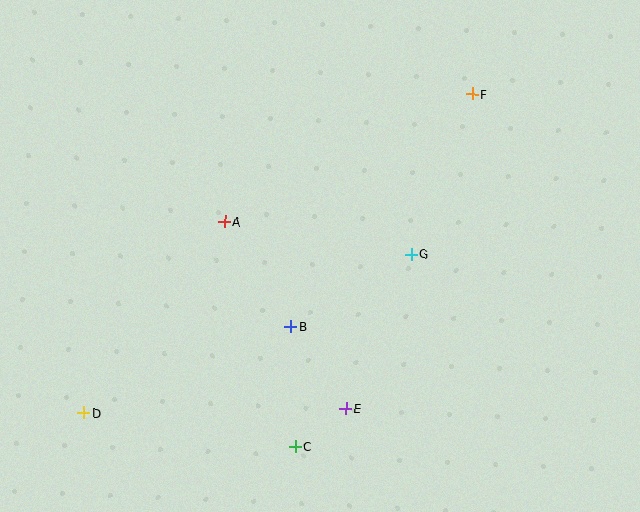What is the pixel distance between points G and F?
The distance between G and F is 171 pixels.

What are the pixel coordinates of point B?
Point B is at (291, 327).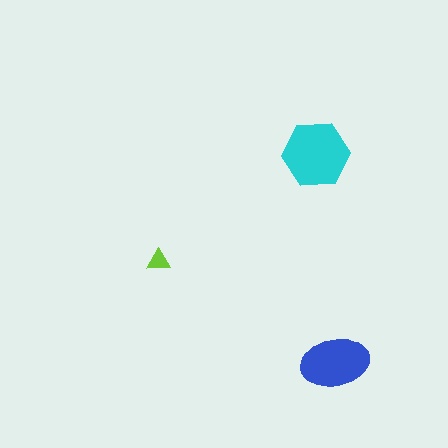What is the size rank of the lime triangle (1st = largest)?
3rd.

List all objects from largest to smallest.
The cyan hexagon, the blue ellipse, the lime triangle.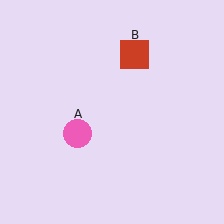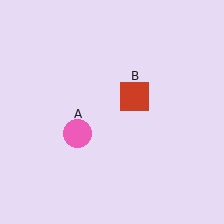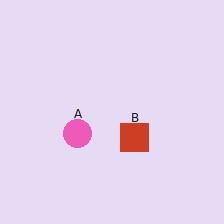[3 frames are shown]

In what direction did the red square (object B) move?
The red square (object B) moved down.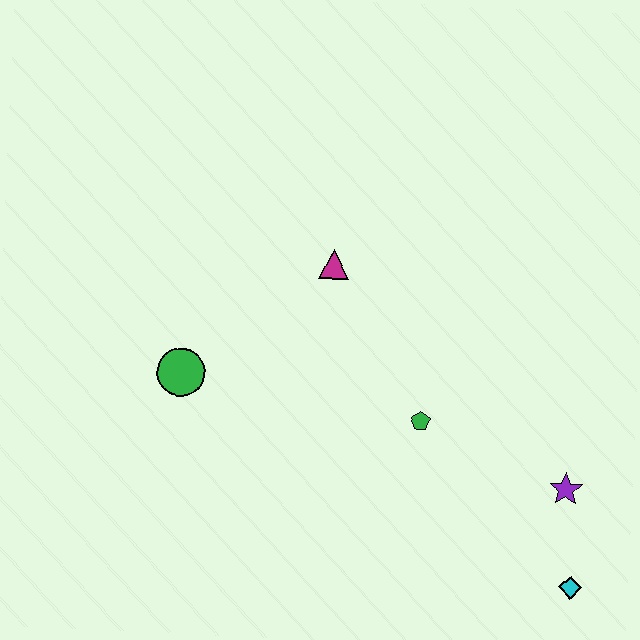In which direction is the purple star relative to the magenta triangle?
The purple star is to the right of the magenta triangle.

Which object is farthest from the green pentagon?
The green circle is farthest from the green pentagon.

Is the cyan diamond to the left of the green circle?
No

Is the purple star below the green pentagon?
Yes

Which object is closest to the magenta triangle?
The green pentagon is closest to the magenta triangle.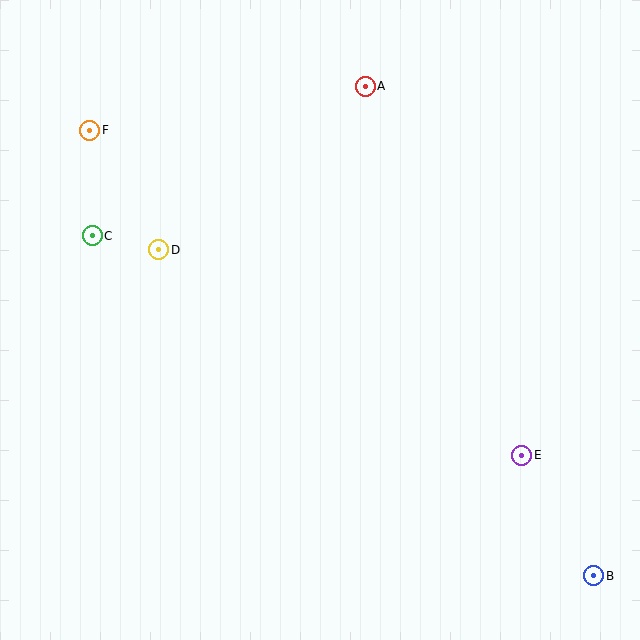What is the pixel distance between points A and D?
The distance between A and D is 263 pixels.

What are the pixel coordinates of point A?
Point A is at (365, 86).